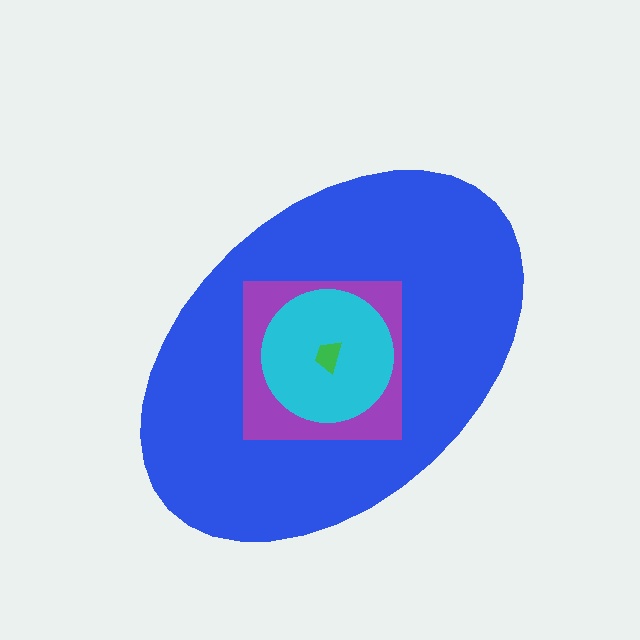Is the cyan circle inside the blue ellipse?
Yes.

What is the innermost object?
The green trapezoid.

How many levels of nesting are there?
4.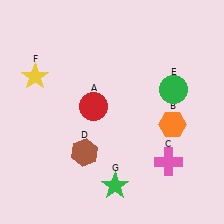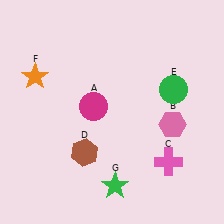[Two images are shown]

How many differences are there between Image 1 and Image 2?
There are 3 differences between the two images.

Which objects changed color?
A changed from red to magenta. B changed from orange to pink. F changed from yellow to orange.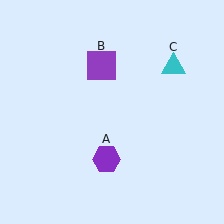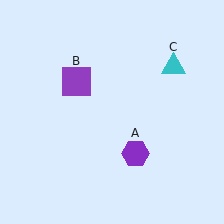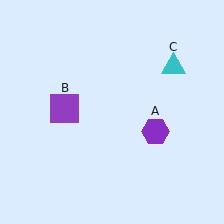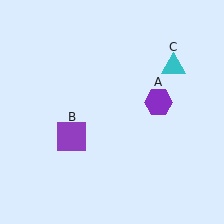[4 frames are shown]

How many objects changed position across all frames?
2 objects changed position: purple hexagon (object A), purple square (object B).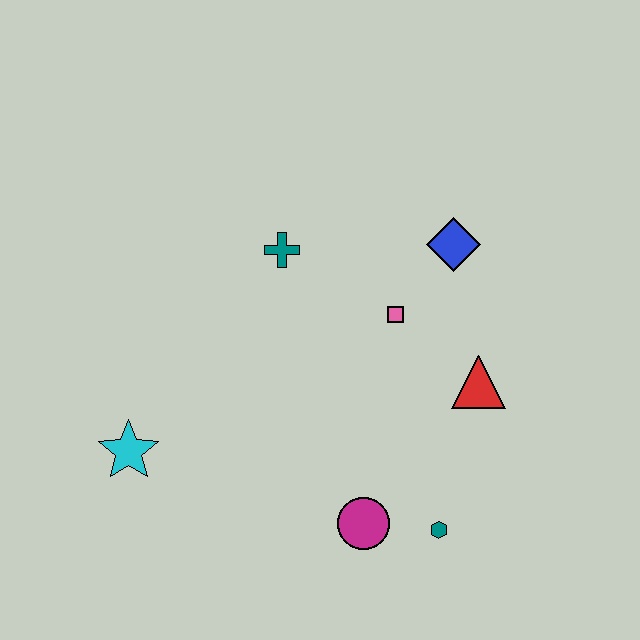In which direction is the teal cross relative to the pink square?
The teal cross is to the left of the pink square.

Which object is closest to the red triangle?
The pink square is closest to the red triangle.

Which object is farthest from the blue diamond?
The cyan star is farthest from the blue diamond.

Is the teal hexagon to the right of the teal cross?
Yes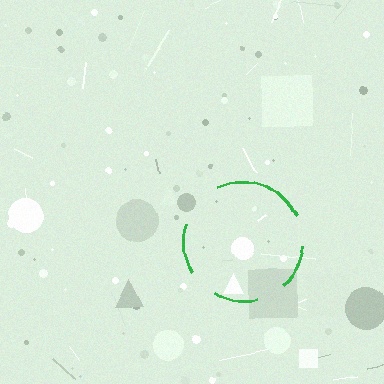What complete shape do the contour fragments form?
The contour fragments form a circle.